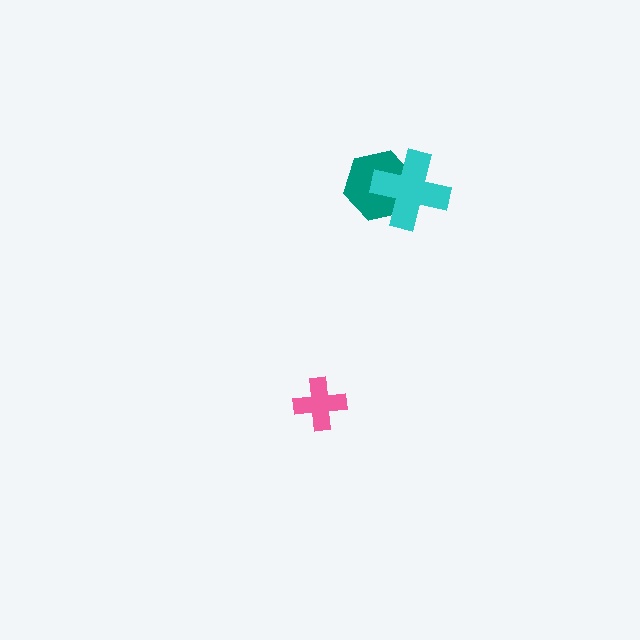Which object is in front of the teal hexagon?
The cyan cross is in front of the teal hexagon.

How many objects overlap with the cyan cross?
1 object overlaps with the cyan cross.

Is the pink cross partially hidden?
No, no other shape covers it.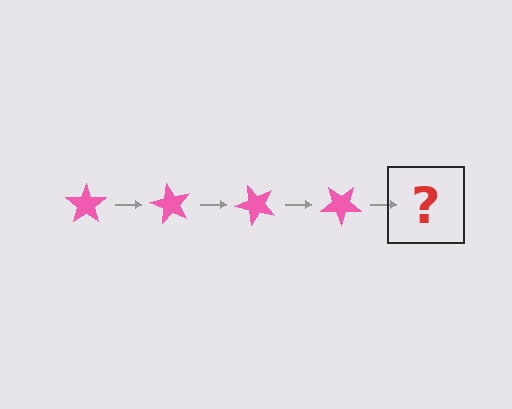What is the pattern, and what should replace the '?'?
The pattern is that the star rotates 60 degrees each step. The '?' should be a pink star rotated 240 degrees.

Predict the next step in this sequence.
The next step is a pink star rotated 240 degrees.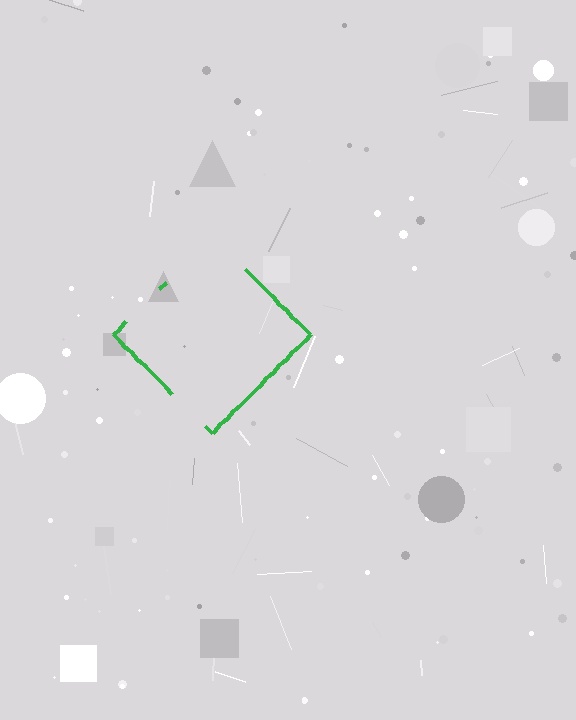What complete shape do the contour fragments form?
The contour fragments form a diamond.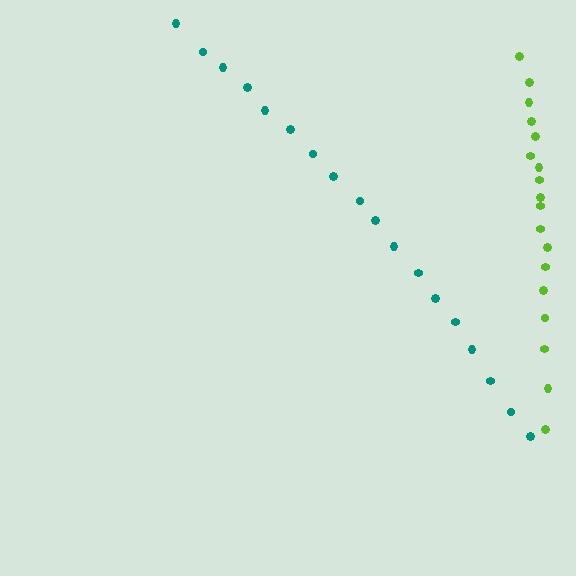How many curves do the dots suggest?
There are 2 distinct paths.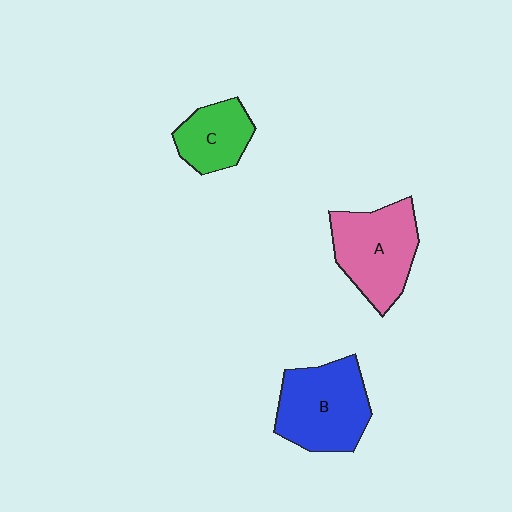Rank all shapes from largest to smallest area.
From largest to smallest: B (blue), A (pink), C (green).